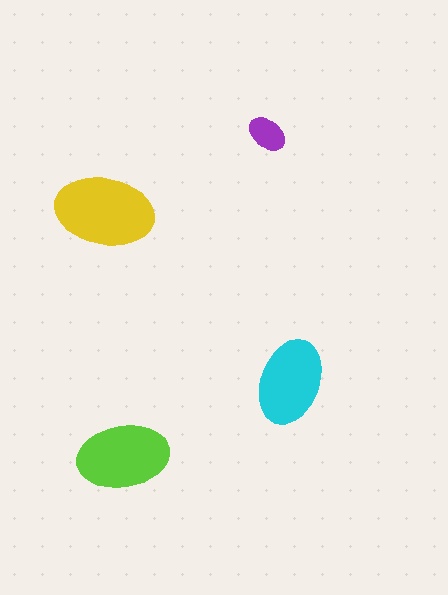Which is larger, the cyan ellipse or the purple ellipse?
The cyan one.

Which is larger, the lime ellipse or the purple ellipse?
The lime one.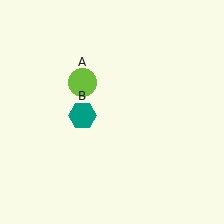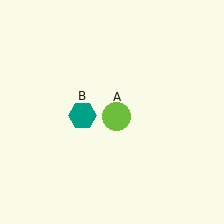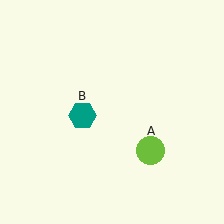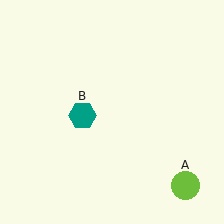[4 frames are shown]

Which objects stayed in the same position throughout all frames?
Teal hexagon (object B) remained stationary.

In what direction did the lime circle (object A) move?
The lime circle (object A) moved down and to the right.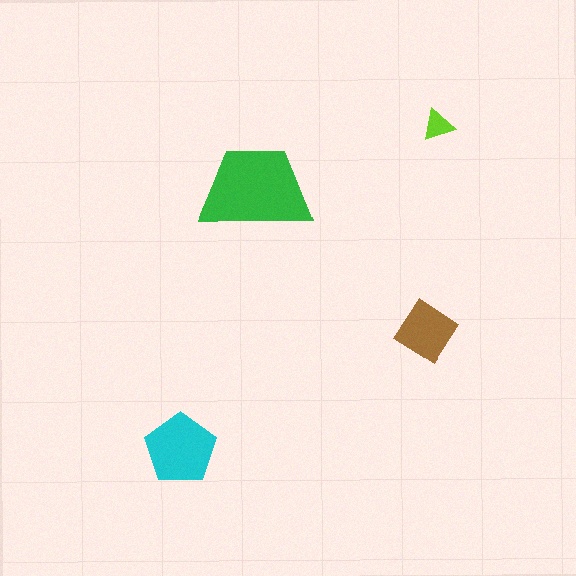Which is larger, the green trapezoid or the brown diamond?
The green trapezoid.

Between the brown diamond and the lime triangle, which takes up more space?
The brown diamond.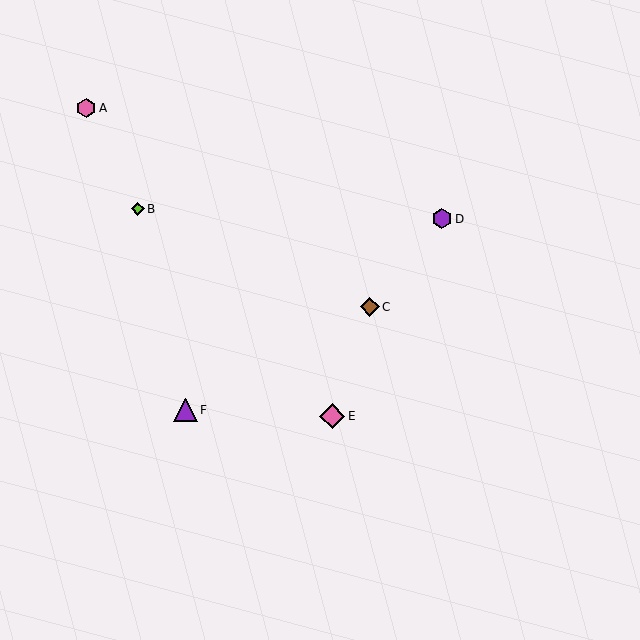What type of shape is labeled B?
Shape B is a lime diamond.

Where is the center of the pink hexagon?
The center of the pink hexagon is at (86, 108).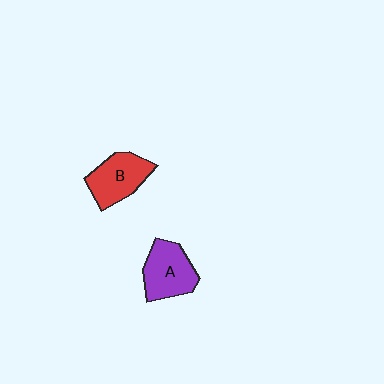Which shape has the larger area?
Shape A (purple).